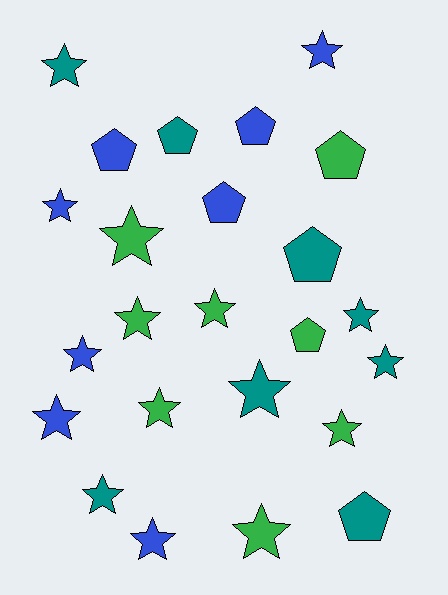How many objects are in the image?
There are 24 objects.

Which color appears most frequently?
Green, with 8 objects.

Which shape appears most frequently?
Star, with 16 objects.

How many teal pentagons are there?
There are 3 teal pentagons.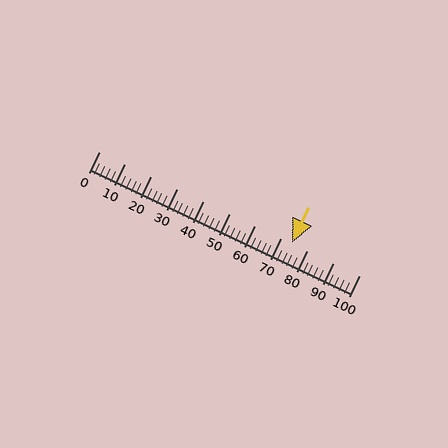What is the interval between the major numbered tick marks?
The major tick marks are spaced 10 units apart.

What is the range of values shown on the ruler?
The ruler shows values from 0 to 100.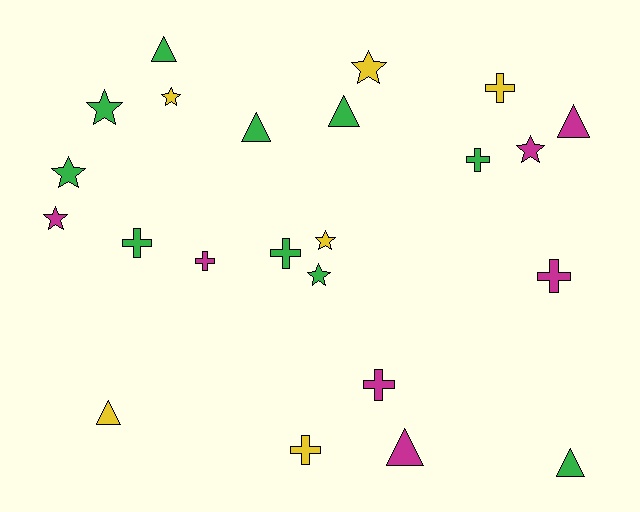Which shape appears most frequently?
Cross, with 8 objects.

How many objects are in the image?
There are 23 objects.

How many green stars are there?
There are 3 green stars.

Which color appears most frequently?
Green, with 10 objects.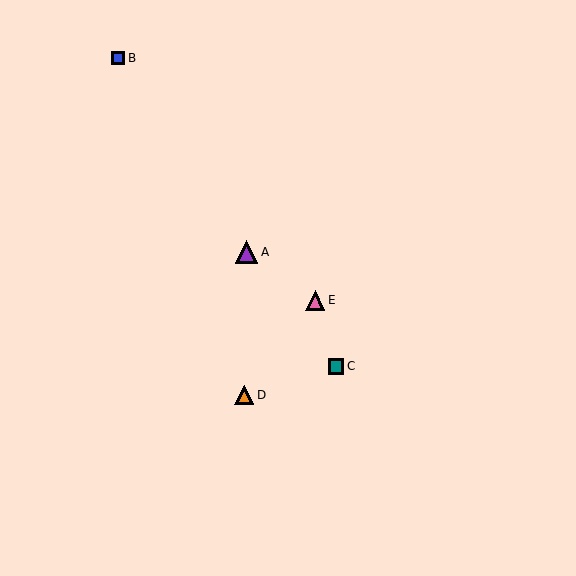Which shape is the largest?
The purple triangle (labeled A) is the largest.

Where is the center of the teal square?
The center of the teal square is at (336, 366).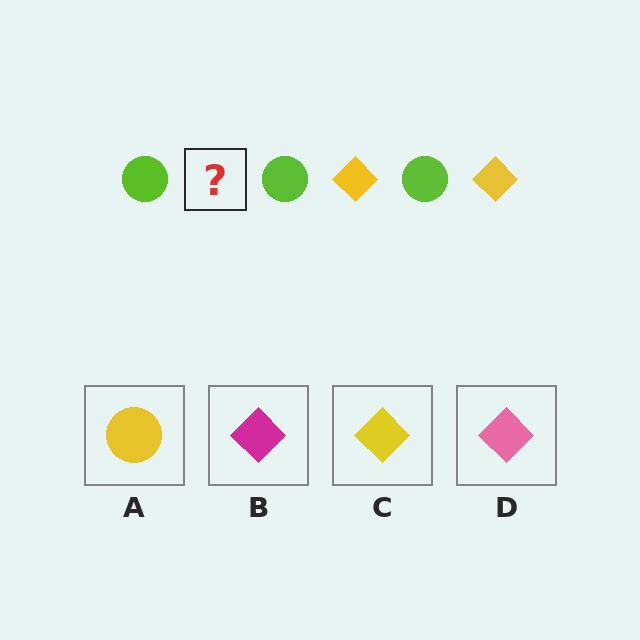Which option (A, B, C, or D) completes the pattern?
C.